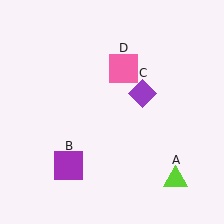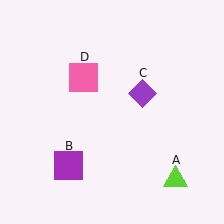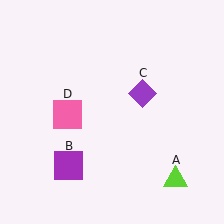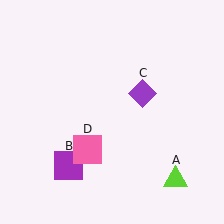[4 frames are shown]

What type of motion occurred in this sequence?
The pink square (object D) rotated counterclockwise around the center of the scene.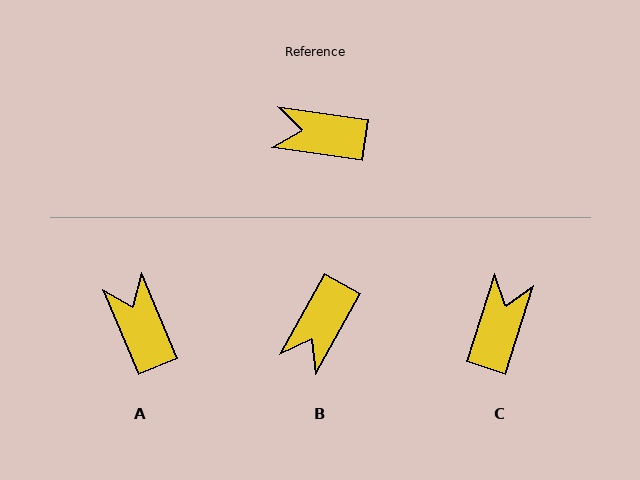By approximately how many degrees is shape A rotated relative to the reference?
Approximately 59 degrees clockwise.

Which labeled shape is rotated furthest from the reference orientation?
C, about 99 degrees away.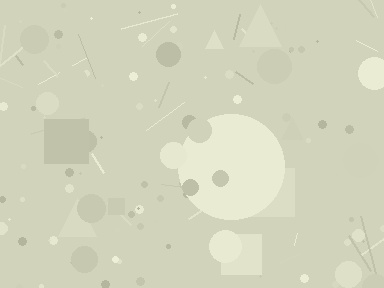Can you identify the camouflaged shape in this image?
The camouflaged shape is a circle.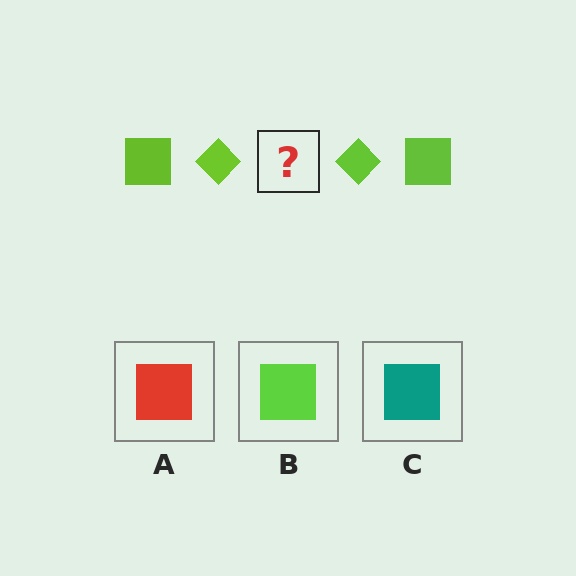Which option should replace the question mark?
Option B.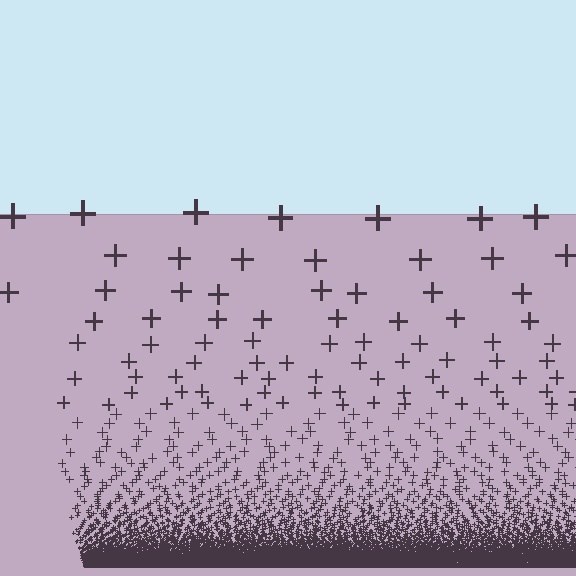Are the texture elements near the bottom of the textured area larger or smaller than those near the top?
Smaller. The gradient is inverted — elements near the bottom are smaller and denser.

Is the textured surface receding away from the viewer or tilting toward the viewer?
The surface appears to tilt toward the viewer. Texture elements get larger and sparser toward the top.